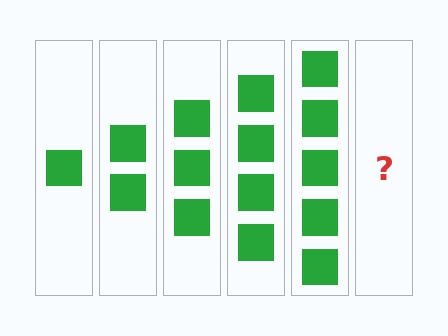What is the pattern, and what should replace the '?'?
The pattern is that each step adds one more square. The '?' should be 6 squares.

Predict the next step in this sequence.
The next step is 6 squares.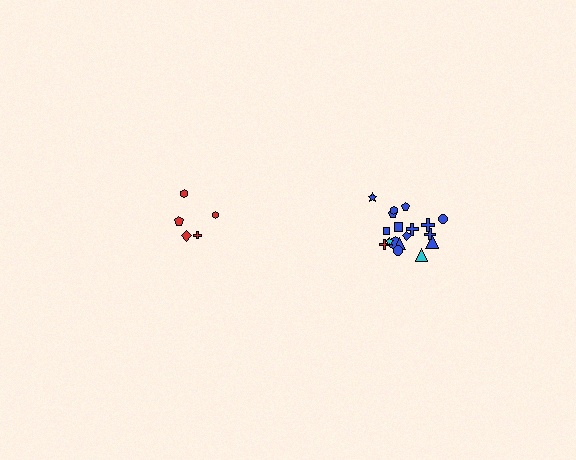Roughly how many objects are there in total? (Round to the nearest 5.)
Roughly 25 objects in total.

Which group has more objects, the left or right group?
The right group.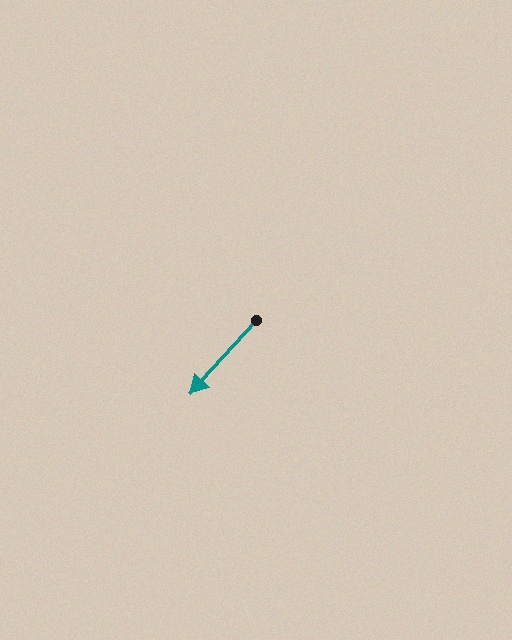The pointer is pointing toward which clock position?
Roughly 7 o'clock.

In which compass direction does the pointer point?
Southwest.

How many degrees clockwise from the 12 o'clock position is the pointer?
Approximately 222 degrees.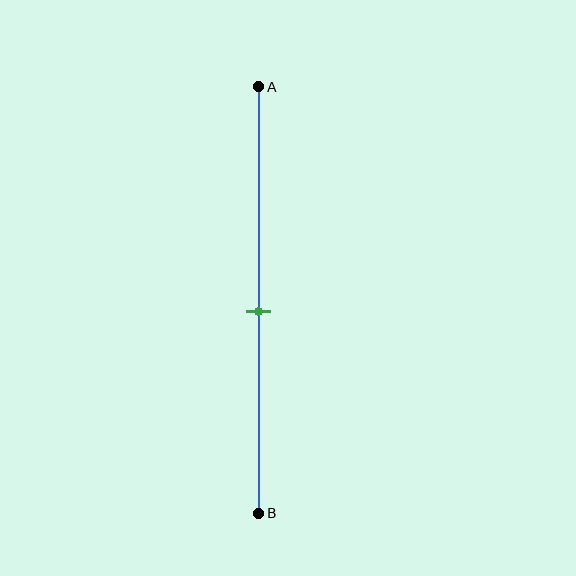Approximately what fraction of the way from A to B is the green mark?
The green mark is approximately 55% of the way from A to B.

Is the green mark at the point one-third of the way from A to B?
No, the mark is at about 55% from A, not at the 33% one-third point.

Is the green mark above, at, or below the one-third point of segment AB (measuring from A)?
The green mark is below the one-third point of segment AB.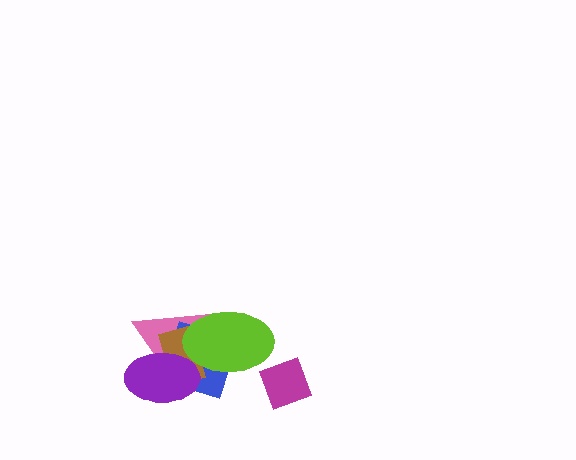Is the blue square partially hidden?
Yes, it is partially covered by another shape.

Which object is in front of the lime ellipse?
The purple ellipse is in front of the lime ellipse.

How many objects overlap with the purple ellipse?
4 objects overlap with the purple ellipse.